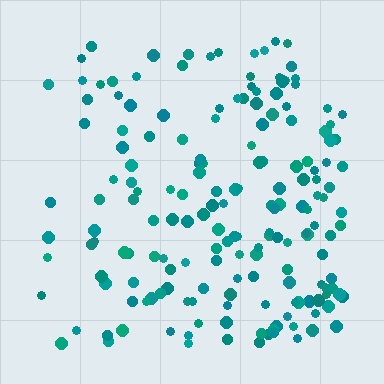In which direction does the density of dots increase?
From left to right, with the right side densest.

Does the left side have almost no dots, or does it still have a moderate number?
Still a moderate number, just noticeably fewer than the right.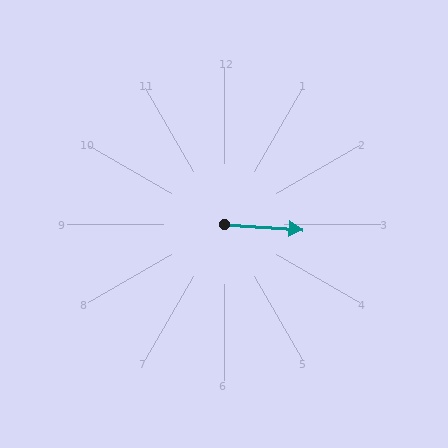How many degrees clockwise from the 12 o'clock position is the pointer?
Approximately 94 degrees.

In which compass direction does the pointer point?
East.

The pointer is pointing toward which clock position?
Roughly 3 o'clock.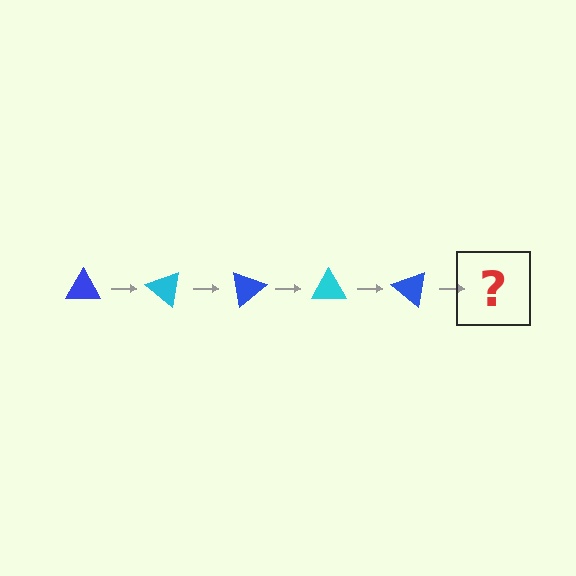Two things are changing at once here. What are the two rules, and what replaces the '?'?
The two rules are that it rotates 40 degrees each step and the color cycles through blue and cyan. The '?' should be a cyan triangle, rotated 200 degrees from the start.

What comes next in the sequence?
The next element should be a cyan triangle, rotated 200 degrees from the start.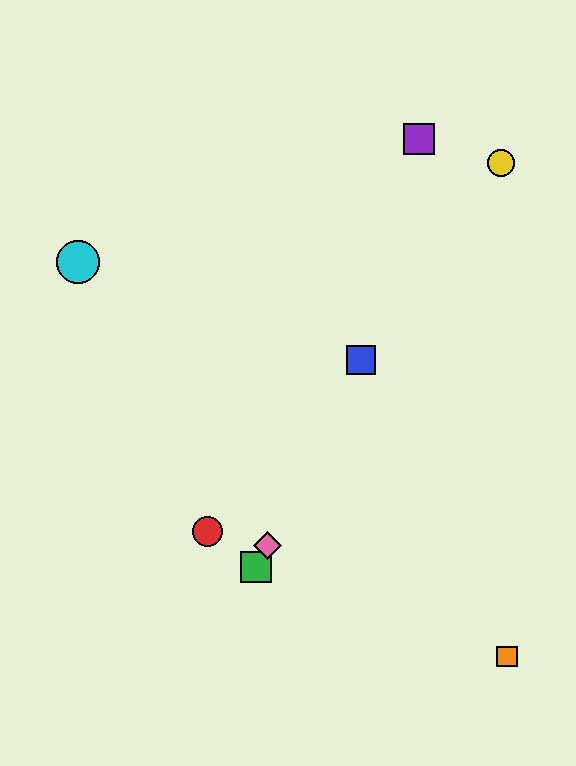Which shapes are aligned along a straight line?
The blue square, the green square, the pink diamond are aligned along a straight line.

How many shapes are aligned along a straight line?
3 shapes (the blue square, the green square, the pink diamond) are aligned along a straight line.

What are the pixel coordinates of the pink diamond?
The pink diamond is at (267, 545).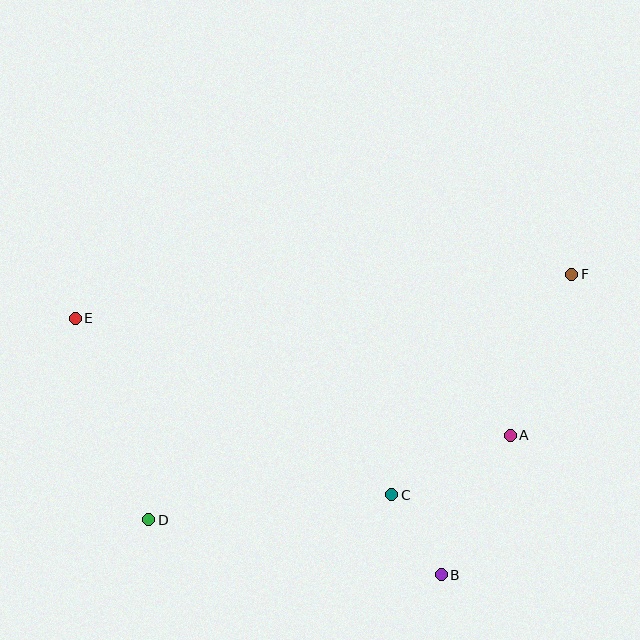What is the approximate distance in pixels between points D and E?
The distance between D and E is approximately 215 pixels.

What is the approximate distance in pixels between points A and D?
The distance between A and D is approximately 371 pixels.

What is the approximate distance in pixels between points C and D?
The distance between C and D is approximately 244 pixels.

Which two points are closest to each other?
Points B and C are closest to each other.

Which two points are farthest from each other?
Points E and F are farthest from each other.